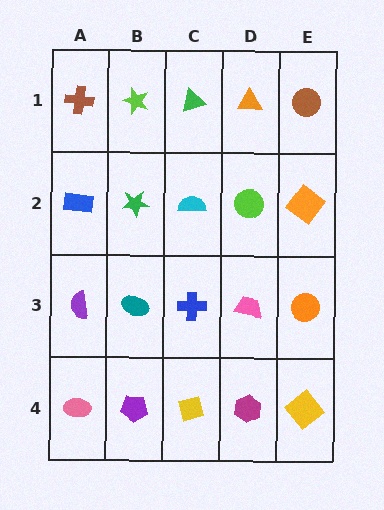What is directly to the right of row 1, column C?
An orange triangle.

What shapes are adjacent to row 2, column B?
A lime star (row 1, column B), a teal ellipse (row 3, column B), a blue rectangle (row 2, column A), a cyan semicircle (row 2, column C).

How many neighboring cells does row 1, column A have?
2.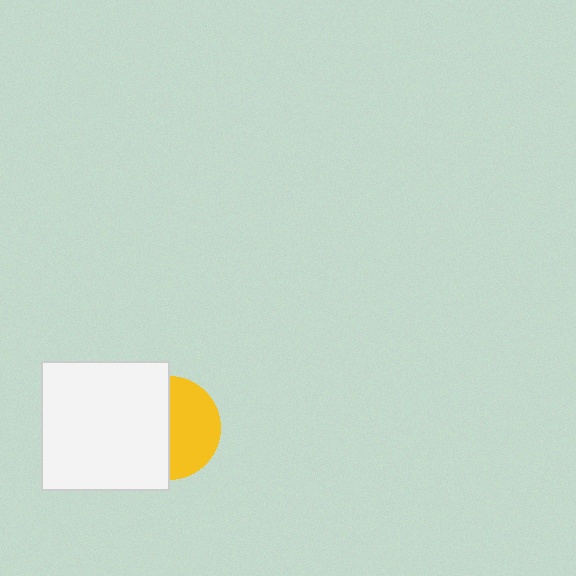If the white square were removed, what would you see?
You would see the complete yellow circle.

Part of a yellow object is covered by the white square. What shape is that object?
It is a circle.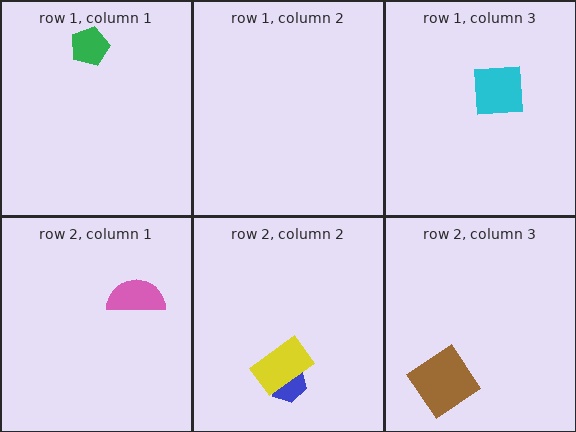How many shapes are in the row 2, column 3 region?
1.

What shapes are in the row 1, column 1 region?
The green pentagon.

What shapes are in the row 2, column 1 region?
The pink semicircle.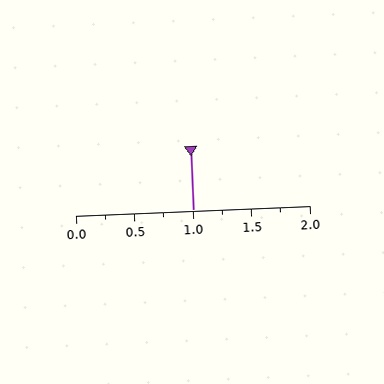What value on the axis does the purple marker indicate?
The marker indicates approximately 1.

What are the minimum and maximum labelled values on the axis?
The axis runs from 0.0 to 2.0.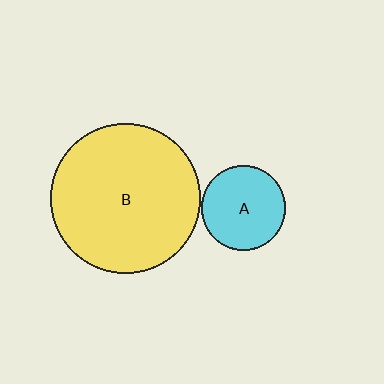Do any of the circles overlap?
No, none of the circles overlap.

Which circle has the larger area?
Circle B (yellow).